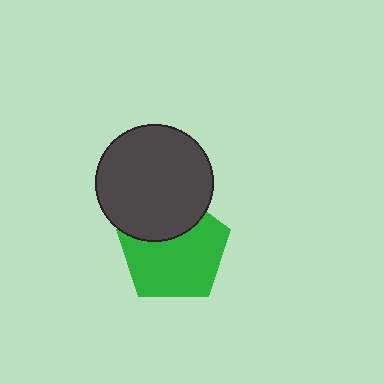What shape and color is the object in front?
The object in front is a dark gray circle.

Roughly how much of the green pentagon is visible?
Most of it is visible (roughly 69%).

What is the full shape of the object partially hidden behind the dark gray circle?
The partially hidden object is a green pentagon.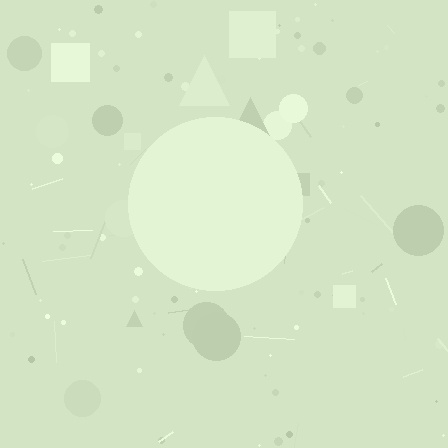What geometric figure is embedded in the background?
A circle is embedded in the background.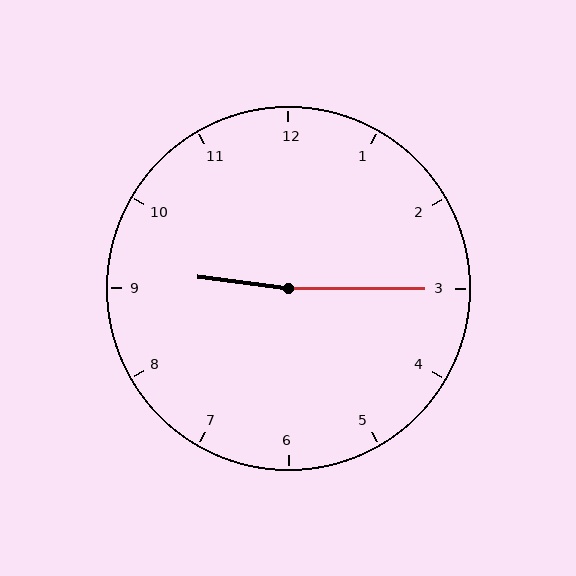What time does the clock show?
9:15.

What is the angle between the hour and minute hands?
Approximately 172 degrees.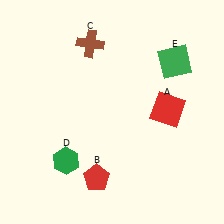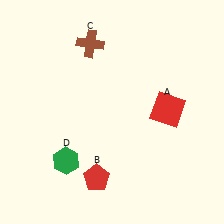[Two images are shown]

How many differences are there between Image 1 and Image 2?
There is 1 difference between the two images.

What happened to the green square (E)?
The green square (E) was removed in Image 2. It was in the top-right area of Image 1.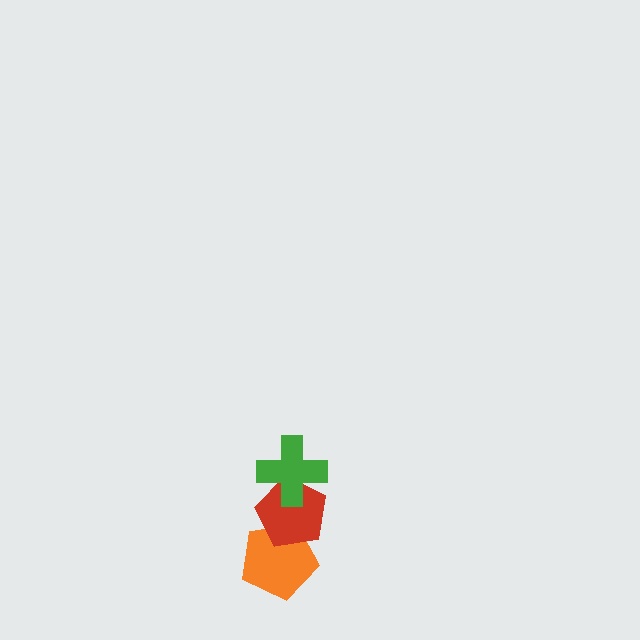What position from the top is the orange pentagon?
The orange pentagon is 3rd from the top.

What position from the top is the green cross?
The green cross is 1st from the top.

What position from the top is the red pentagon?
The red pentagon is 2nd from the top.